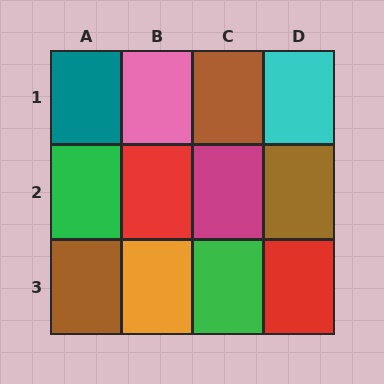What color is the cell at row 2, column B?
Red.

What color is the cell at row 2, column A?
Green.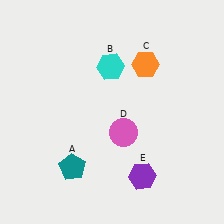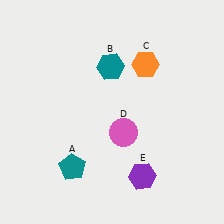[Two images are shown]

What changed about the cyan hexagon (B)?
In Image 1, B is cyan. In Image 2, it changed to teal.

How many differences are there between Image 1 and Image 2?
There is 1 difference between the two images.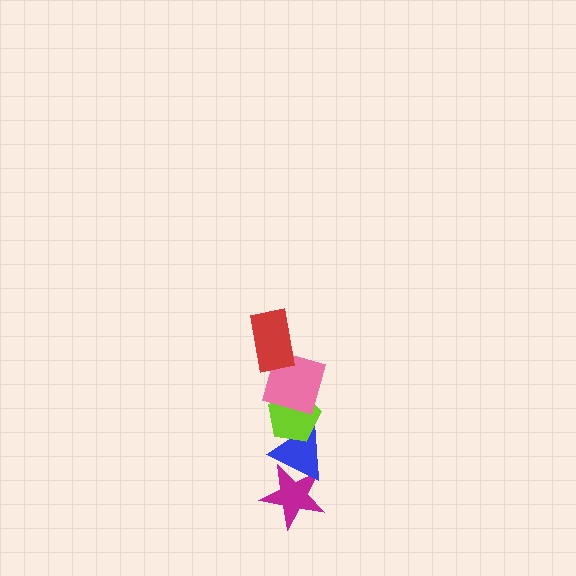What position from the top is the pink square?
The pink square is 2nd from the top.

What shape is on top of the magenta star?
The blue triangle is on top of the magenta star.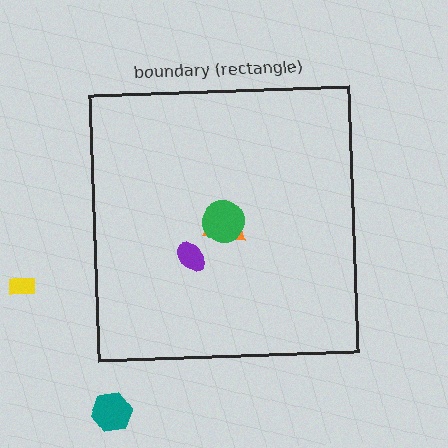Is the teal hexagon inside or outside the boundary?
Outside.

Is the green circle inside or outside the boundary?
Inside.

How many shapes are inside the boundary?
4 inside, 2 outside.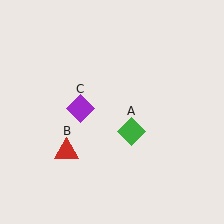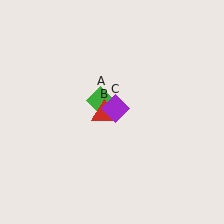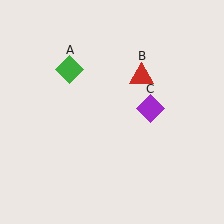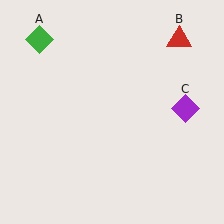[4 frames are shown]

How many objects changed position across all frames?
3 objects changed position: green diamond (object A), red triangle (object B), purple diamond (object C).